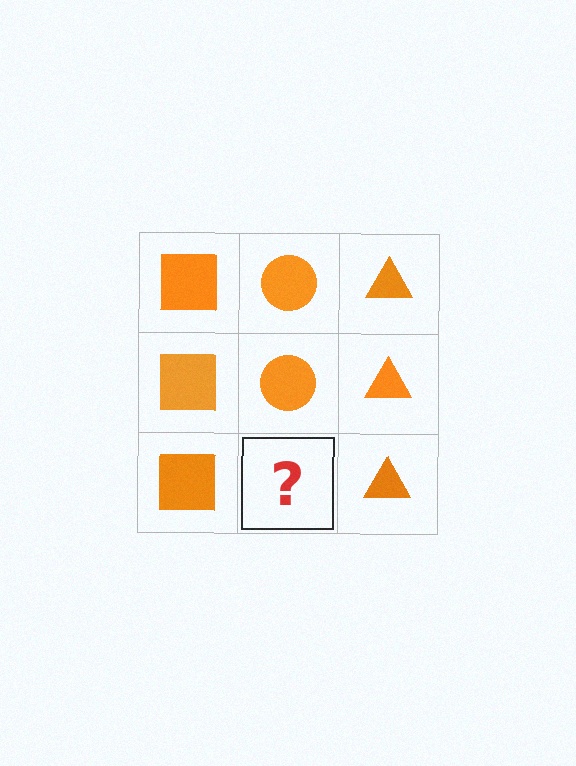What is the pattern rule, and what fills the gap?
The rule is that each column has a consistent shape. The gap should be filled with an orange circle.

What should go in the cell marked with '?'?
The missing cell should contain an orange circle.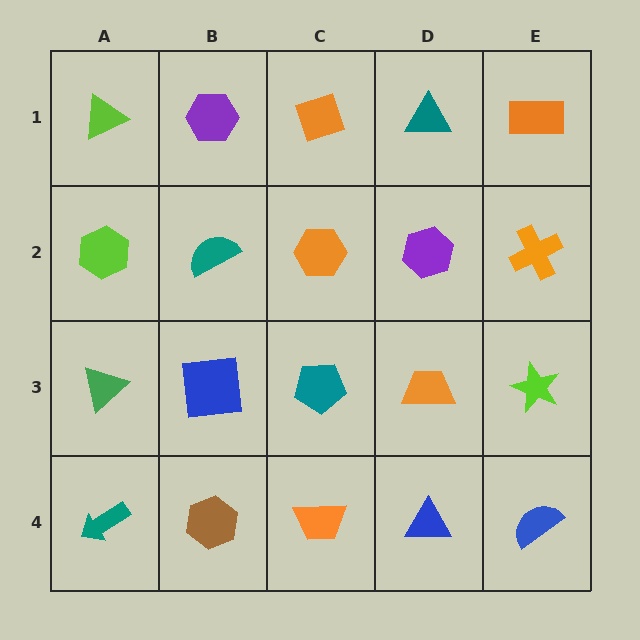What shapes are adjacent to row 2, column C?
An orange diamond (row 1, column C), a teal pentagon (row 3, column C), a teal semicircle (row 2, column B), a purple hexagon (row 2, column D).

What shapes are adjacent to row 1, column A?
A lime hexagon (row 2, column A), a purple hexagon (row 1, column B).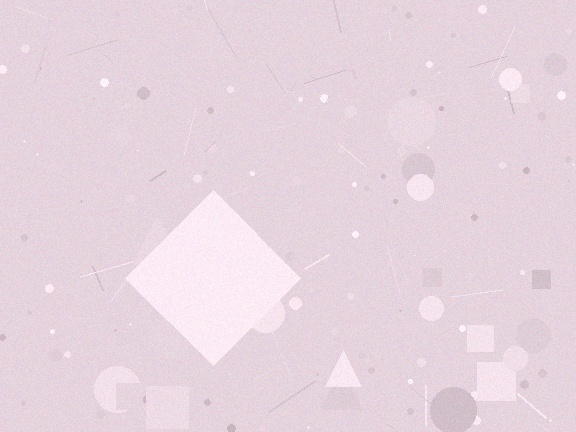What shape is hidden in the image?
A diamond is hidden in the image.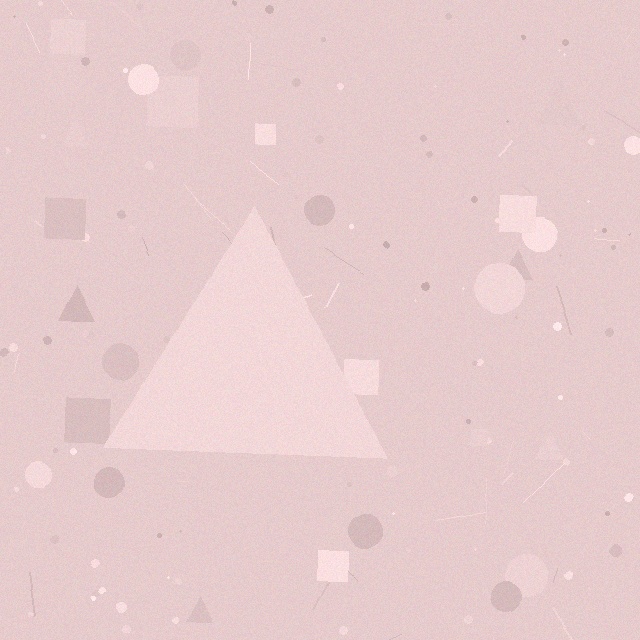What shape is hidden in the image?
A triangle is hidden in the image.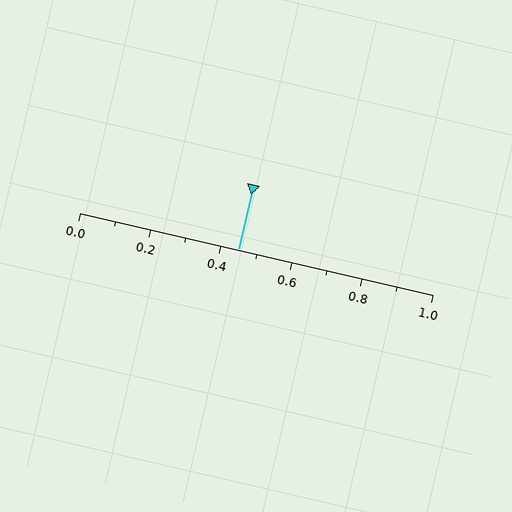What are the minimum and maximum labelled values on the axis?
The axis runs from 0.0 to 1.0.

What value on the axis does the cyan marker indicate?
The marker indicates approximately 0.45.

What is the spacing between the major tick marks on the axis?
The major ticks are spaced 0.2 apart.